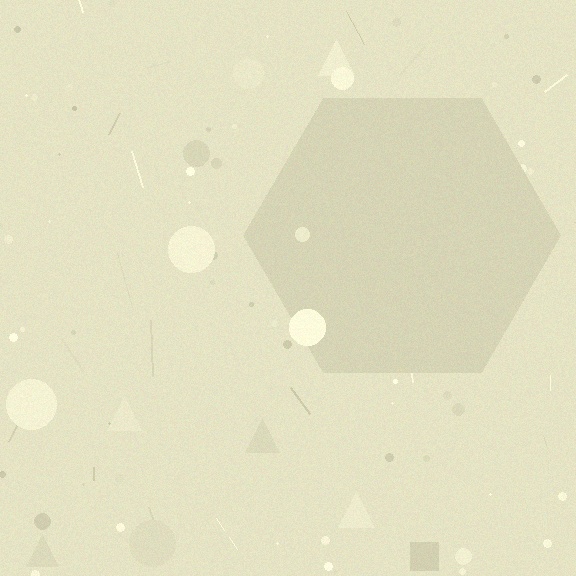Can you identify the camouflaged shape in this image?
The camouflaged shape is a hexagon.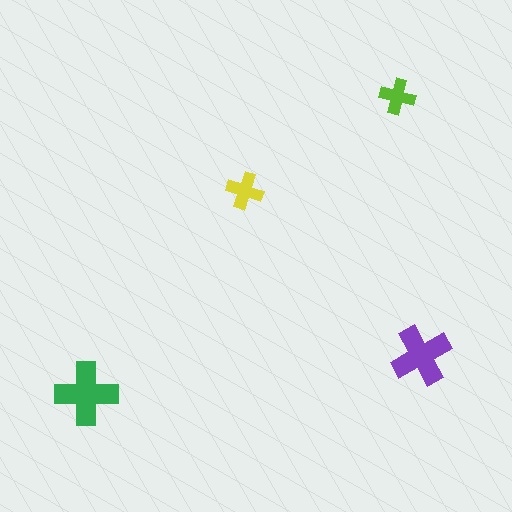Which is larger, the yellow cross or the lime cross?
The yellow one.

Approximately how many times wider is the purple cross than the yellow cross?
About 1.5 times wider.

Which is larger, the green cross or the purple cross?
The green one.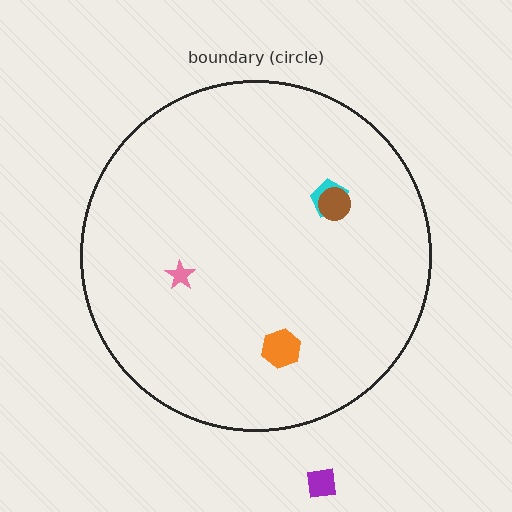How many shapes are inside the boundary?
4 inside, 1 outside.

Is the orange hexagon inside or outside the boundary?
Inside.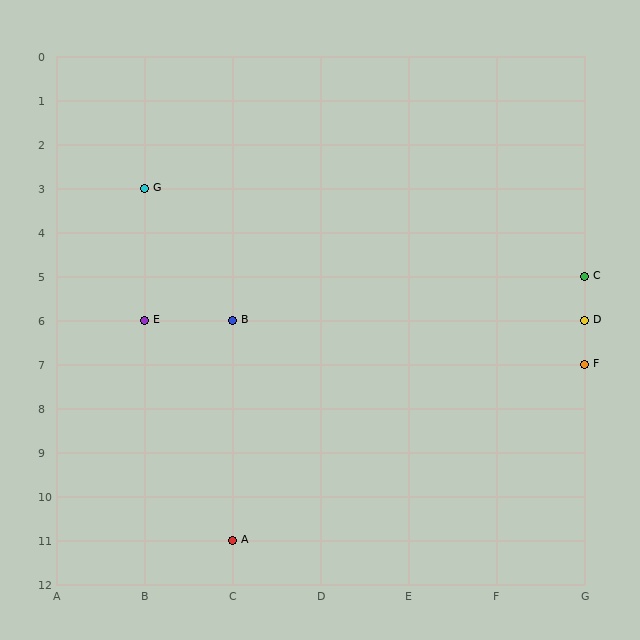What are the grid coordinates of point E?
Point E is at grid coordinates (B, 6).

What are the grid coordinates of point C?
Point C is at grid coordinates (G, 5).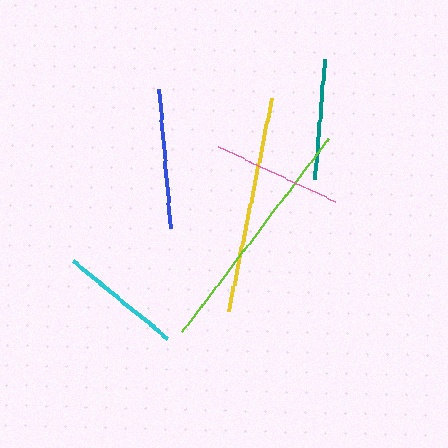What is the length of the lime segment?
The lime segment is approximately 242 pixels long.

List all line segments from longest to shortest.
From longest to shortest: lime, yellow, blue, pink, cyan, teal.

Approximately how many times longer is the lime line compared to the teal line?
The lime line is approximately 2.0 times the length of the teal line.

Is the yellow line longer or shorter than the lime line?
The lime line is longer than the yellow line.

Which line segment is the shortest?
The teal line is the shortest at approximately 120 pixels.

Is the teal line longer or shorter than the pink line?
The pink line is longer than the teal line.